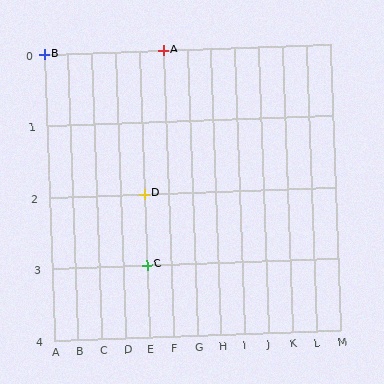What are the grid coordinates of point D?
Point D is at grid coordinates (E, 2).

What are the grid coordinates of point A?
Point A is at grid coordinates (F, 0).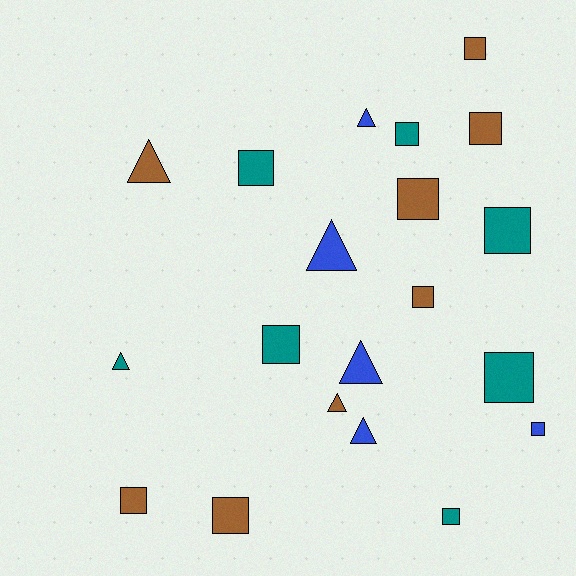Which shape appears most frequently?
Square, with 13 objects.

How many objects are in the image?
There are 20 objects.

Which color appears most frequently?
Brown, with 8 objects.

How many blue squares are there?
There is 1 blue square.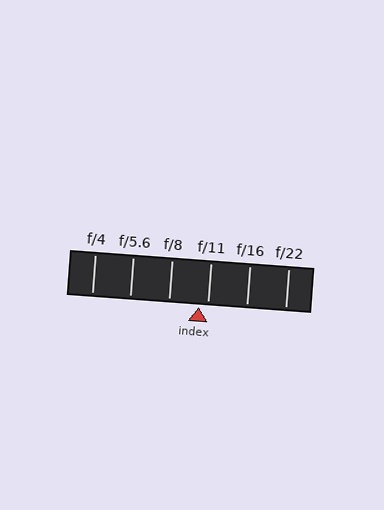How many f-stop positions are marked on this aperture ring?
There are 6 f-stop positions marked.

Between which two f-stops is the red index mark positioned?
The index mark is between f/8 and f/11.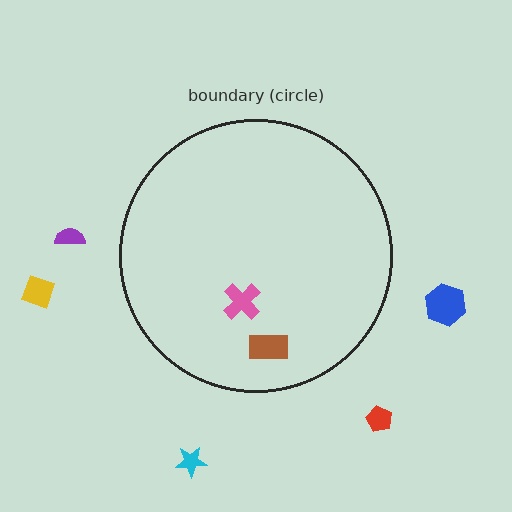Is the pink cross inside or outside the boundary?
Inside.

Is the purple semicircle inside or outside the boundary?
Outside.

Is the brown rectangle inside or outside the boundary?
Inside.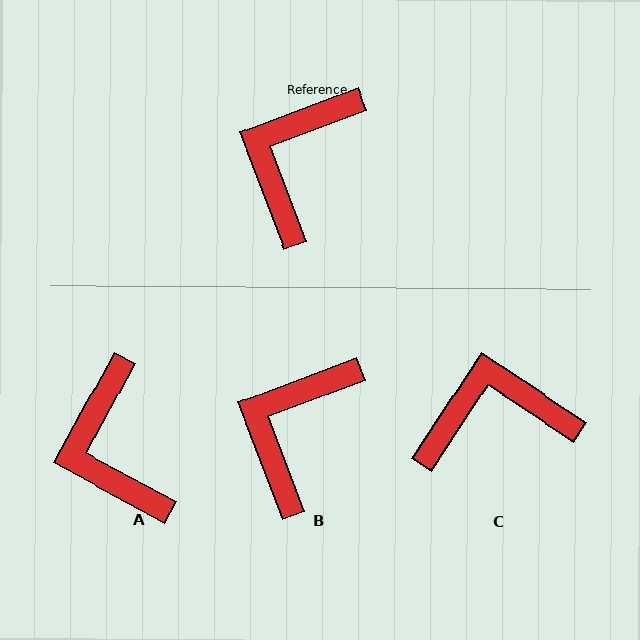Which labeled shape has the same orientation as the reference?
B.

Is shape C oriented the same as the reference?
No, it is off by about 54 degrees.